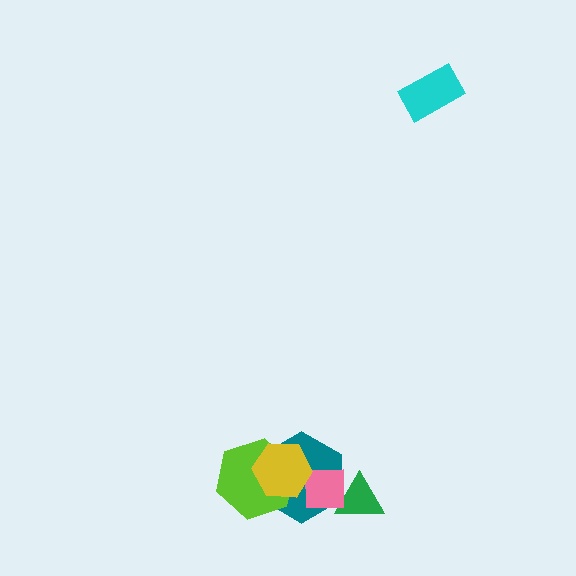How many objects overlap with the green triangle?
2 objects overlap with the green triangle.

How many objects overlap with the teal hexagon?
4 objects overlap with the teal hexagon.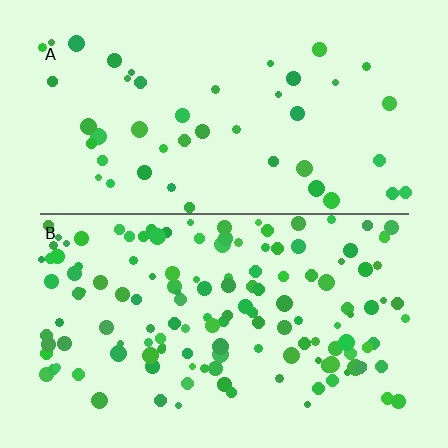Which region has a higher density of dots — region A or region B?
B (the bottom).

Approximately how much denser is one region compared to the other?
Approximately 3.1× — region B over region A.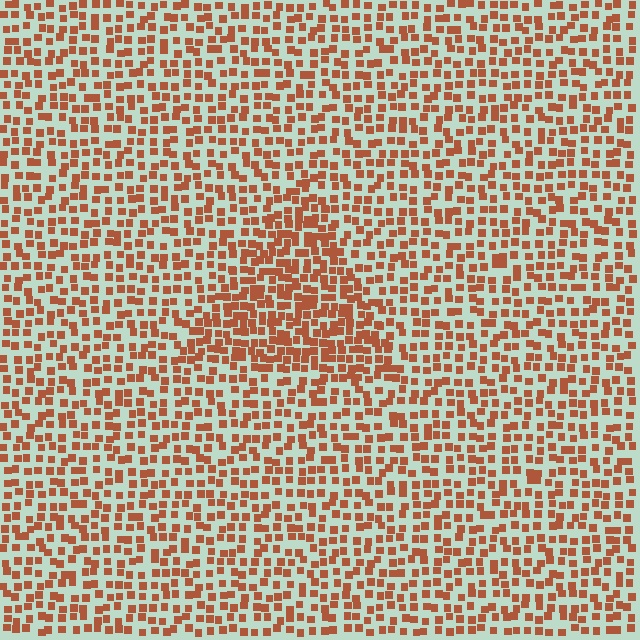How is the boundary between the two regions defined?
The boundary is defined by a change in element density (approximately 1.6x ratio). All elements are the same color, size, and shape.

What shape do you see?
I see a triangle.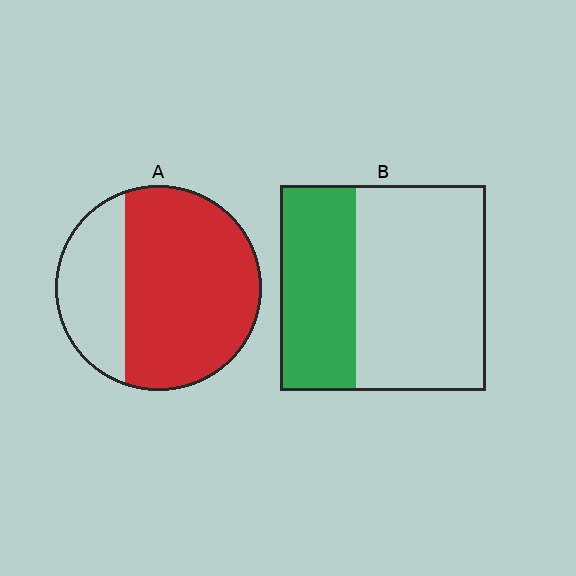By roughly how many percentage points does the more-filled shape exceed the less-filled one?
By roughly 35 percentage points (A over B).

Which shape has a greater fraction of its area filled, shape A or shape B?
Shape A.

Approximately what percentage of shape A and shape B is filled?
A is approximately 70% and B is approximately 35%.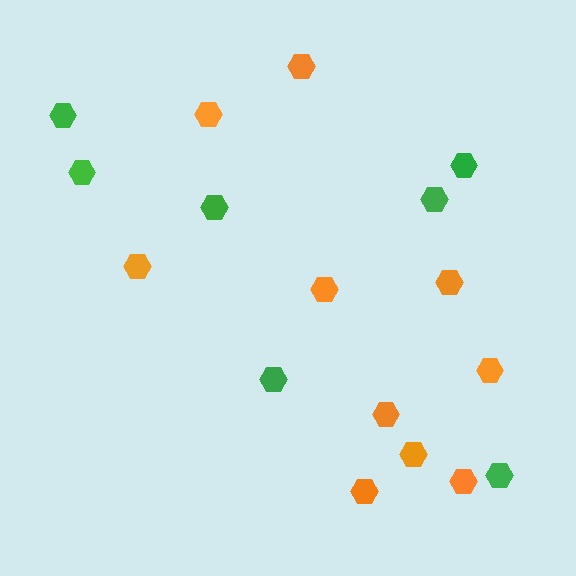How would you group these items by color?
There are 2 groups: one group of green hexagons (7) and one group of orange hexagons (10).